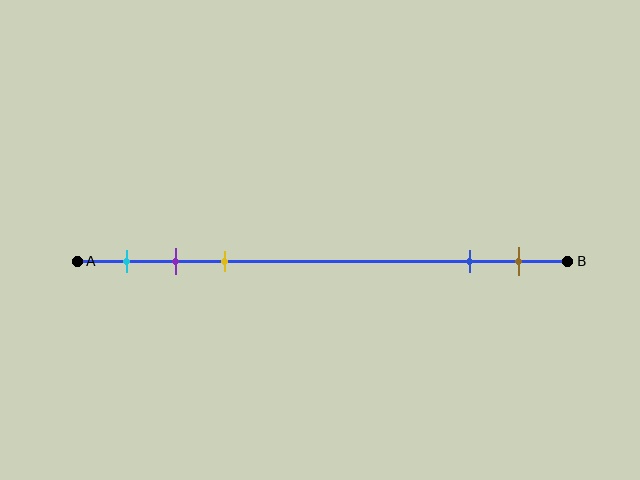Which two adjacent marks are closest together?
The purple and yellow marks are the closest adjacent pair.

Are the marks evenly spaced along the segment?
No, the marks are not evenly spaced.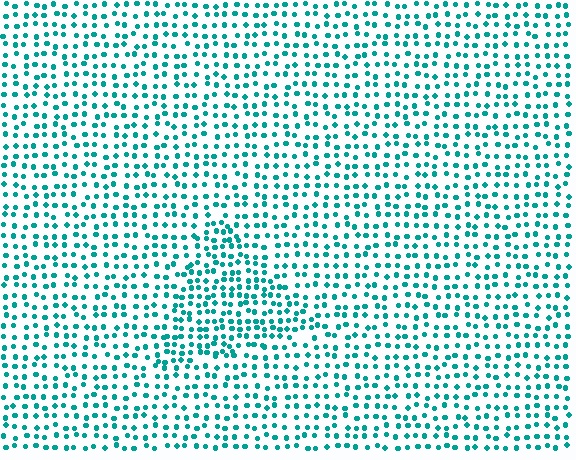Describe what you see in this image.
The image contains small teal elements arranged at two different densities. A triangle-shaped region is visible where the elements are more densely packed than the surrounding area.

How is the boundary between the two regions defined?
The boundary is defined by a change in element density (approximately 1.5x ratio). All elements are the same color, size, and shape.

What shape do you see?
I see a triangle.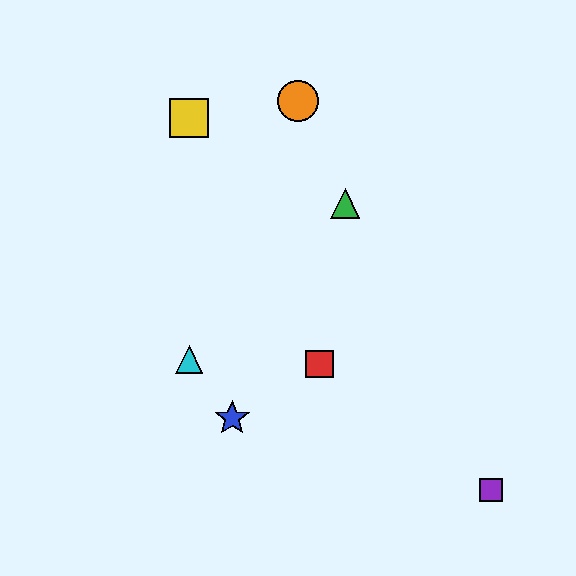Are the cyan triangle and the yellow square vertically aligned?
Yes, both are at x≈189.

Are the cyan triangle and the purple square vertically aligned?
No, the cyan triangle is at x≈189 and the purple square is at x≈491.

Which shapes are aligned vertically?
The yellow square, the cyan triangle are aligned vertically.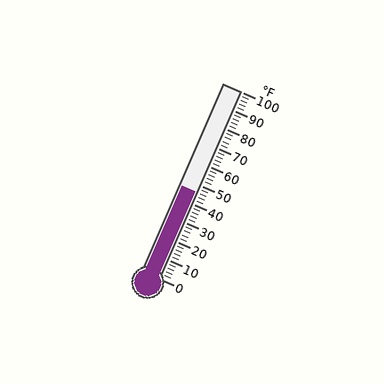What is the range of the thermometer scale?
The thermometer scale ranges from 0°F to 100°F.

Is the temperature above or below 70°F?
The temperature is below 70°F.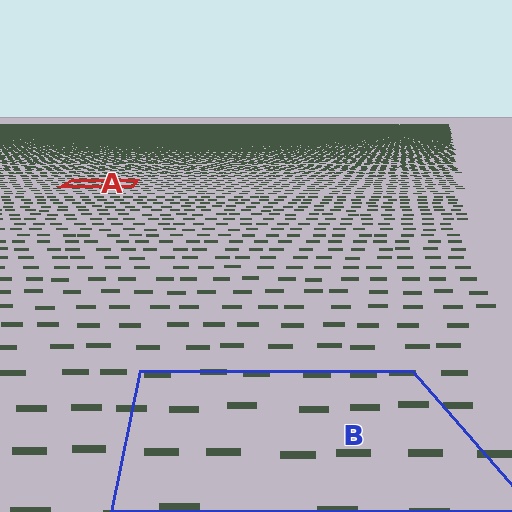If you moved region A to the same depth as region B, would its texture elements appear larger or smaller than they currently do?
They would appear larger. At a closer depth, the same texture elements are projected at a bigger on-screen size.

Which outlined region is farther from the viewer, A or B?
Region A is farther from the viewer — the texture elements inside it appear smaller and more densely packed.